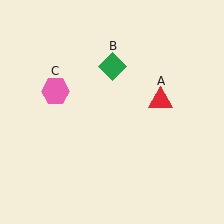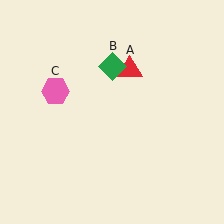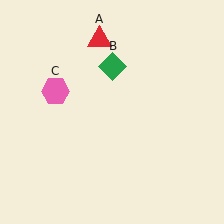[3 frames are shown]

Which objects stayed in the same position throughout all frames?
Green diamond (object B) and pink hexagon (object C) remained stationary.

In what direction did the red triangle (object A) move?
The red triangle (object A) moved up and to the left.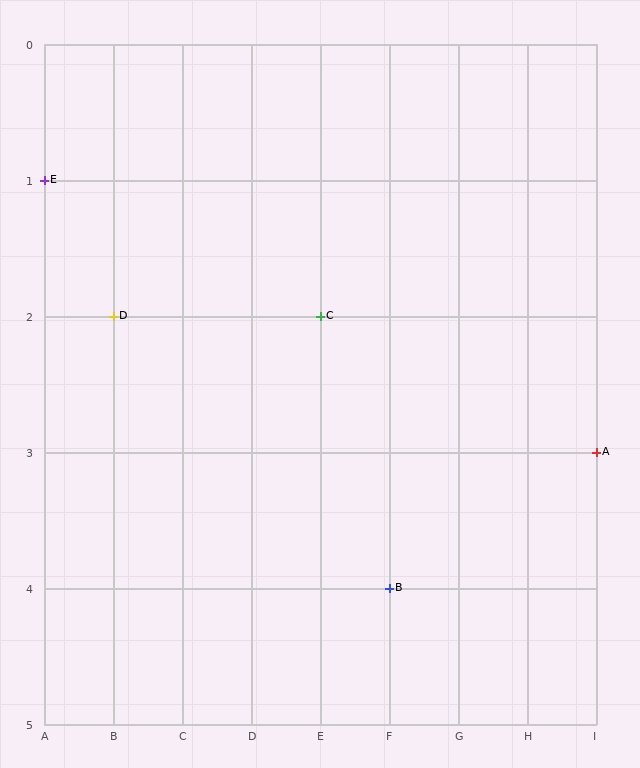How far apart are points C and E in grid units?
Points C and E are 4 columns and 1 row apart (about 4.1 grid units diagonally).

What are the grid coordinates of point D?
Point D is at grid coordinates (B, 2).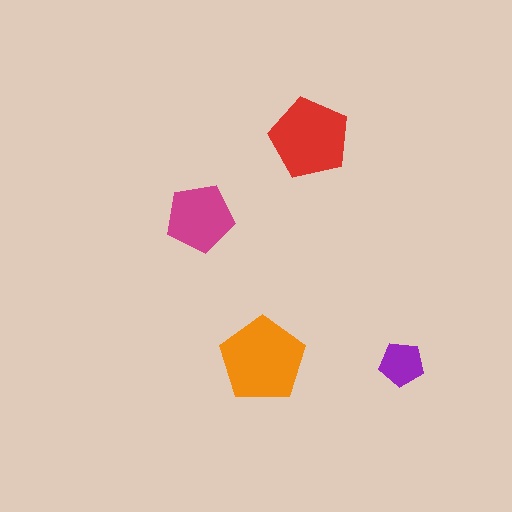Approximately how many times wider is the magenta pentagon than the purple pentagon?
About 1.5 times wider.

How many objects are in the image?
There are 4 objects in the image.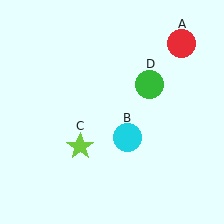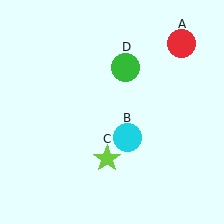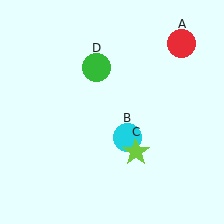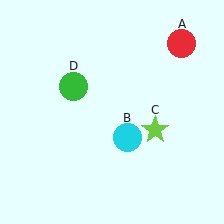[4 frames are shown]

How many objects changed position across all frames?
2 objects changed position: lime star (object C), green circle (object D).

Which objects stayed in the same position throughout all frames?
Red circle (object A) and cyan circle (object B) remained stationary.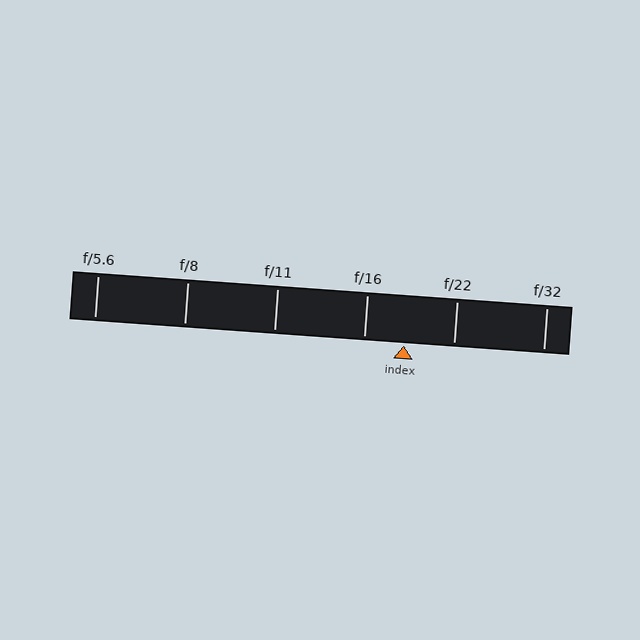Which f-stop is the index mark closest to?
The index mark is closest to f/16.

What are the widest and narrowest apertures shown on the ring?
The widest aperture shown is f/5.6 and the narrowest is f/32.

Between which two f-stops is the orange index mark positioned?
The index mark is between f/16 and f/22.